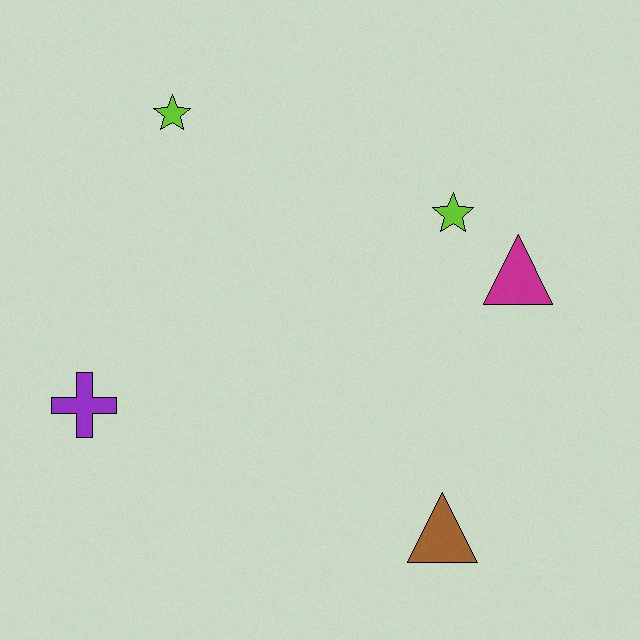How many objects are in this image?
There are 5 objects.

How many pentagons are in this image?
There are no pentagons.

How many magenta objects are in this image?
There is 1 magenta object.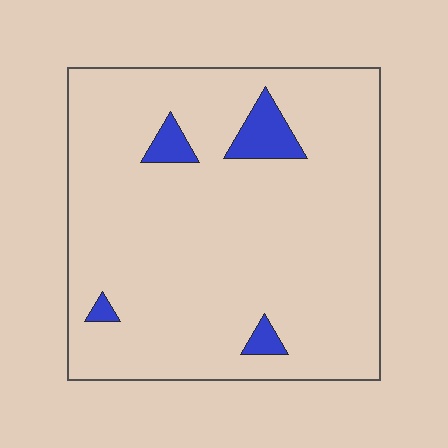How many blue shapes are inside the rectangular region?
4.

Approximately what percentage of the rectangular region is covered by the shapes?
Approximately 5%.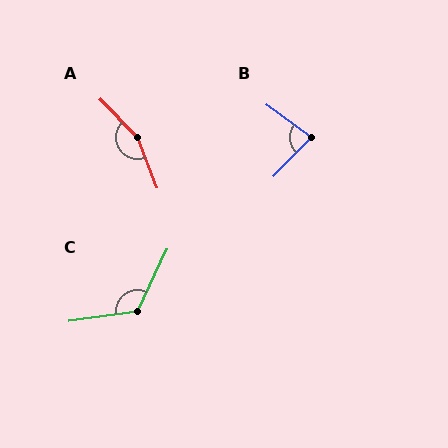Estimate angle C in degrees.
Approximately 123 degrees.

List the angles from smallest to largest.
B (82°), C (123°), A (157°).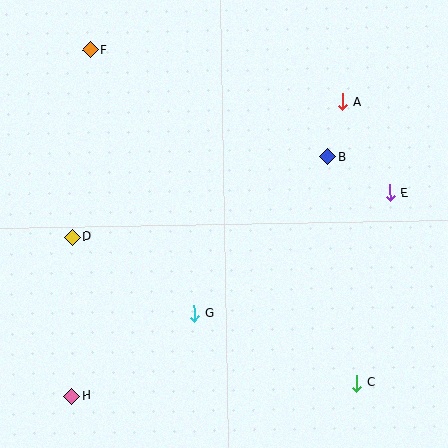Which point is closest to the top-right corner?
Point A is closest to the top-right corner.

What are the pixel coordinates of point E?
Point E is at (390, 193).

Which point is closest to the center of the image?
Point G at (194, 314) is closest to the center.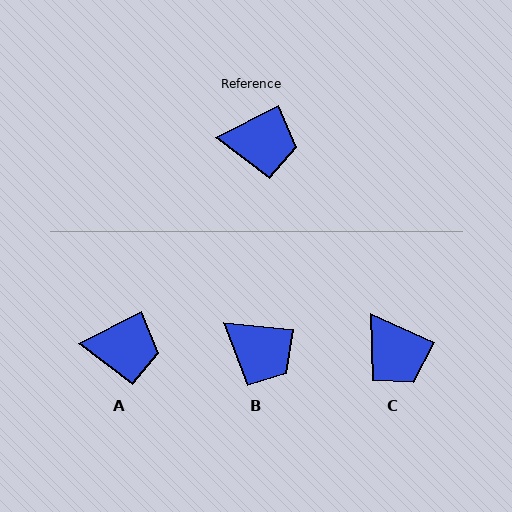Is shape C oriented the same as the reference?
No, it is off by about 51 degrees.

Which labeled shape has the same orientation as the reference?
A.